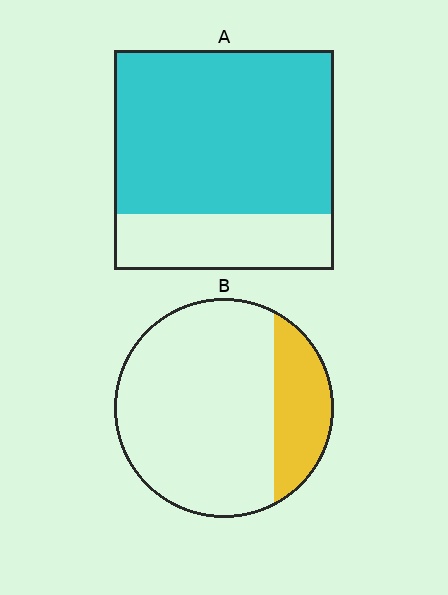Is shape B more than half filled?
No.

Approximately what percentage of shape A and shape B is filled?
A is approximately 75% and B is approximately 20%.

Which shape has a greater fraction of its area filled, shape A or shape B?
Shape A.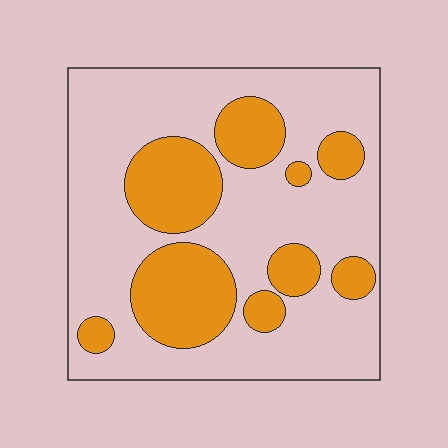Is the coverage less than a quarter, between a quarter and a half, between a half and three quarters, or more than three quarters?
Between a quarter and a half.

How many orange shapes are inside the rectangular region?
9.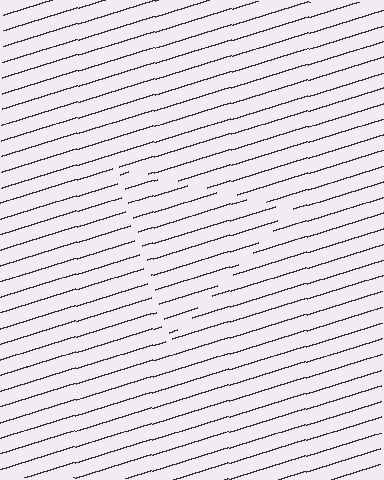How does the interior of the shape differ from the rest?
The interior of the shape contains the same grating, shifted by half a period — the contour is defined by the phase discontinuity where line-ends from the inner and outer gratings abut.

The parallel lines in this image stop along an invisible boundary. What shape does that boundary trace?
An illusory triangle. The interior of the shape contains the same grating, shifted by half a period — the contour is defined by the phase discontinuity where line-ends from the inner and outer gratings abut.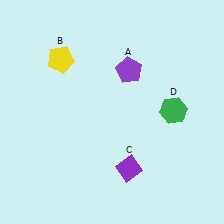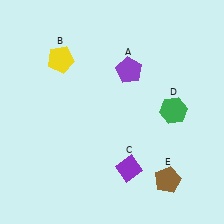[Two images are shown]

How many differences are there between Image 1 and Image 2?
There is 1 difference between the two images.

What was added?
A brown pentagon (E) was added in Image 2.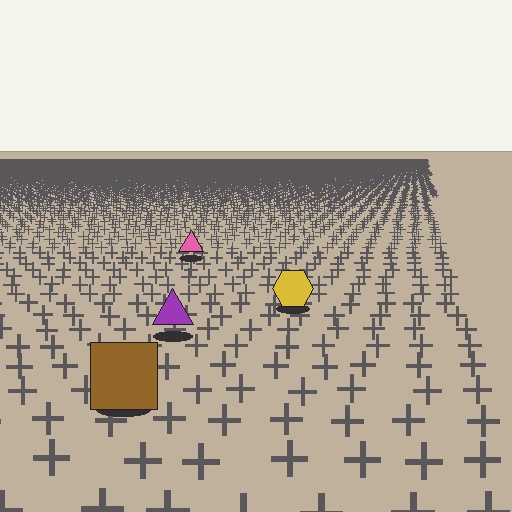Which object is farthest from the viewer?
The pink triangle is farthest from the viewer. It appears smaller and the ground texture around it is denser.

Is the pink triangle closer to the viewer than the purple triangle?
No. The purple triangle is closer — you can tell from the texture gradient: the ground texture is coarser near it.